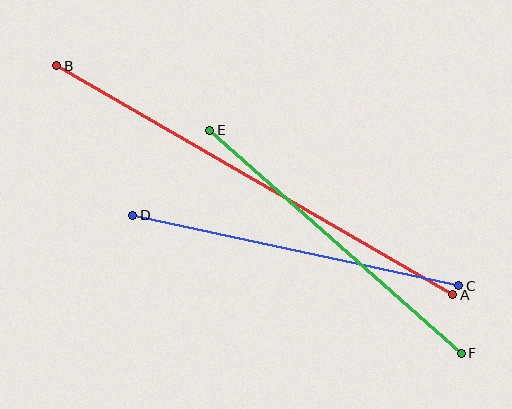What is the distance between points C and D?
The distance is approximately 334 pixels.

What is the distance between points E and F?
The distance is approximately 336 pixels.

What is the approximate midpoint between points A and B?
The midpoint is at approximately (255, 180) pixels.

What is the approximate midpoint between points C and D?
The midpoint is at approximately (296, 251) pixels.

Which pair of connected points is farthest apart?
Points A and B are farthest apart.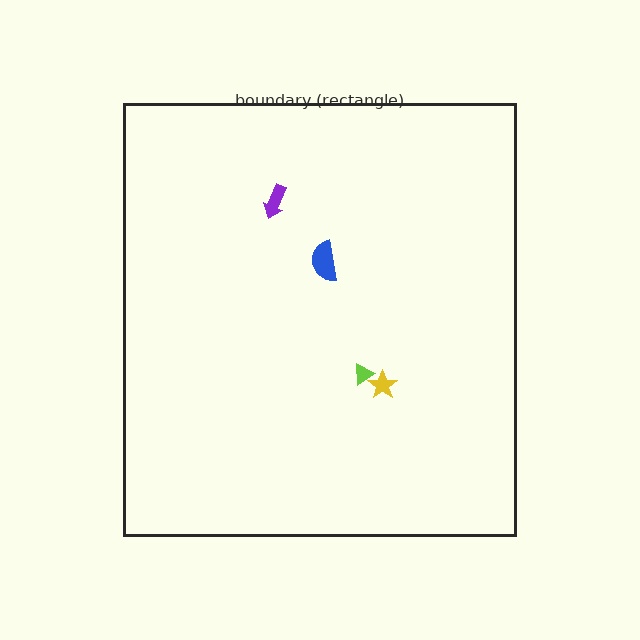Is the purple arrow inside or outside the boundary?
Inside.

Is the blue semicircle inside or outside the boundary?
Inside.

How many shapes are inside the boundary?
4 inside, 0 outside.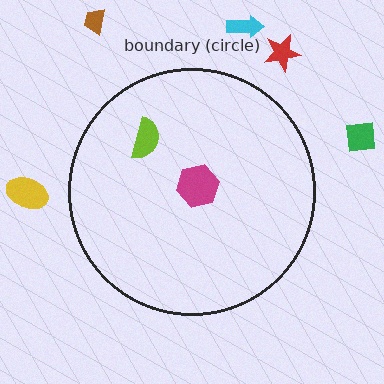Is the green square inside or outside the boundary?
Outside.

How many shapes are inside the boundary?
2 inside, 5 outside.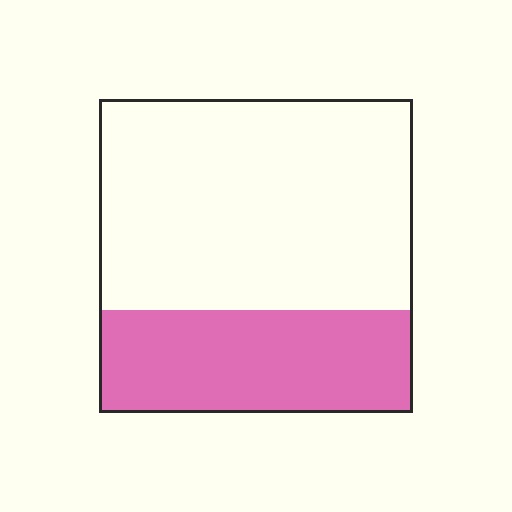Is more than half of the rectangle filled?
No.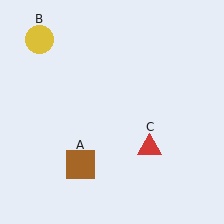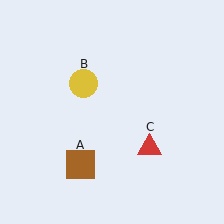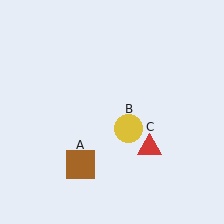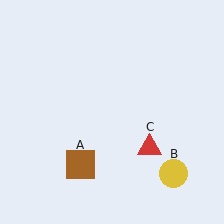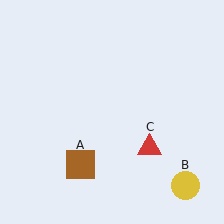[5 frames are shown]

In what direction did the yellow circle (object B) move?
The yellow circle (object B) moved down and to the right.